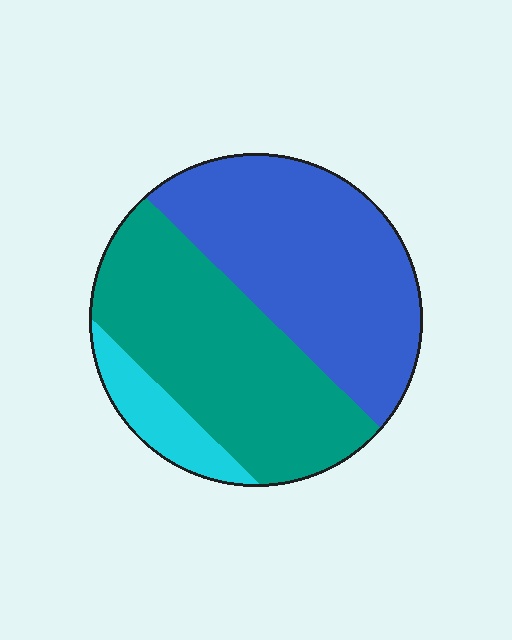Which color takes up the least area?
Cyan, at roughly 10%.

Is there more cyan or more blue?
Blue.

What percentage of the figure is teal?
Teal covers about 45% of the figure.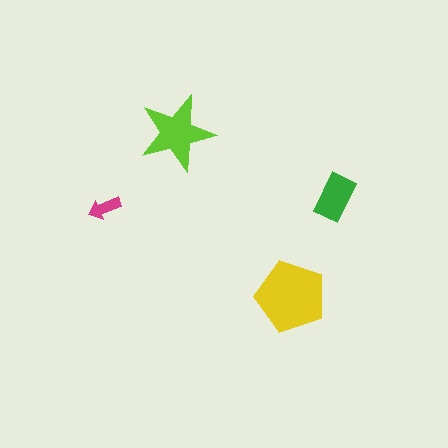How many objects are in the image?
There are 4 objects in the image.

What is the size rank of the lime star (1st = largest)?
2nd.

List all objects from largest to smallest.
The yellow pentagon, the lime star, the green rectangle, the magenta arrow.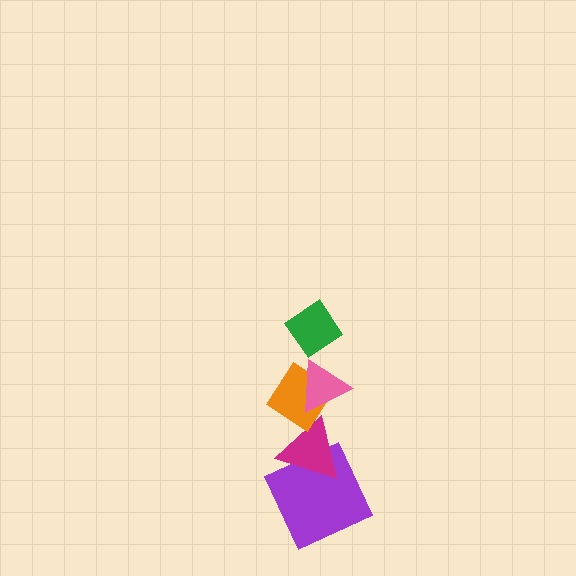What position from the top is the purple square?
The purple square is 5th from the top.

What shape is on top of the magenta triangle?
The orange diamond is on top of the magenta triangle.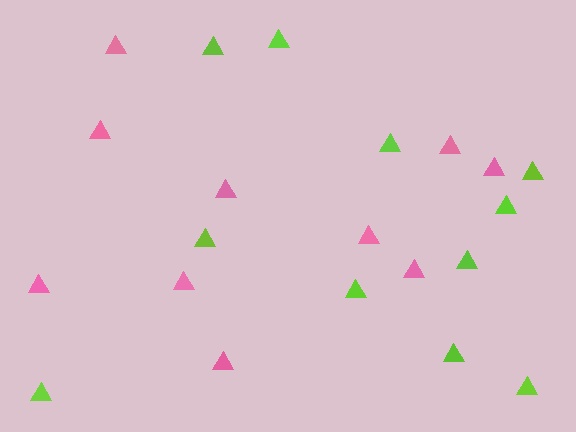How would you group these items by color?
There are 2 groups: one group of pink triangles (10) and one group of lime triangles (11).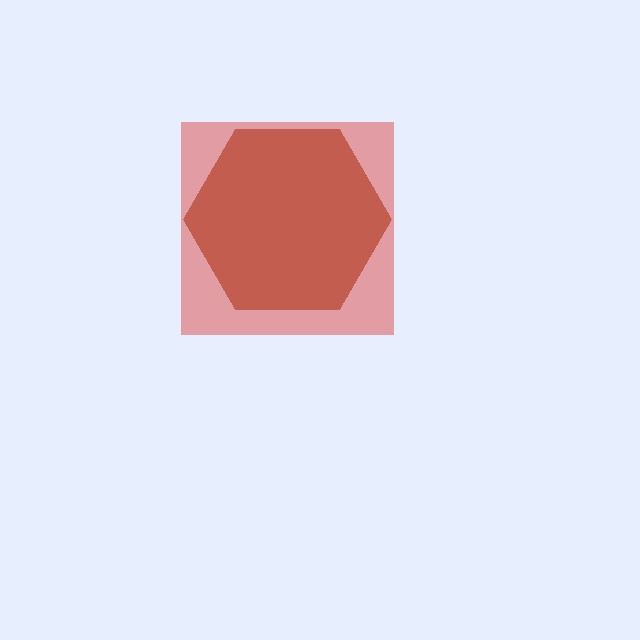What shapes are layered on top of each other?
The layered shapes are: a brown hexagon, a red square.